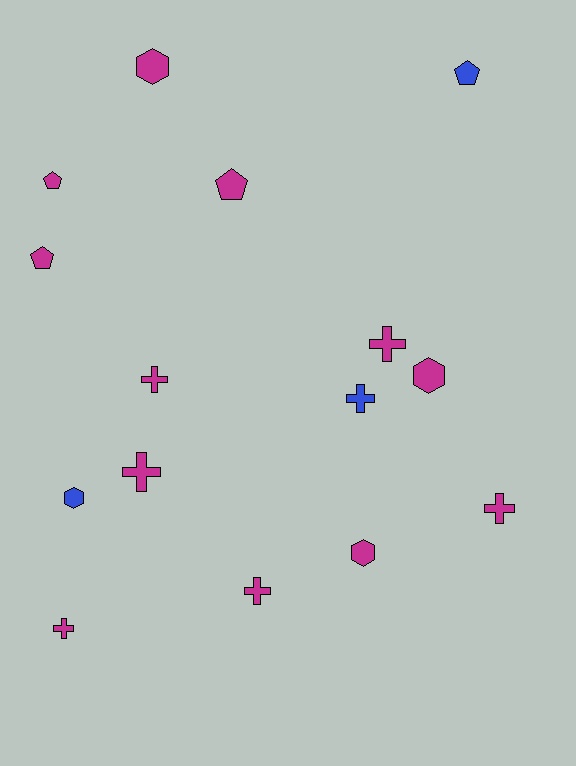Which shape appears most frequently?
Cross, with 7 objects.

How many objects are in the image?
There are 15 objects.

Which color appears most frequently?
Magenta, with 12 objects.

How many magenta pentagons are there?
There are 3 magenta pentagons.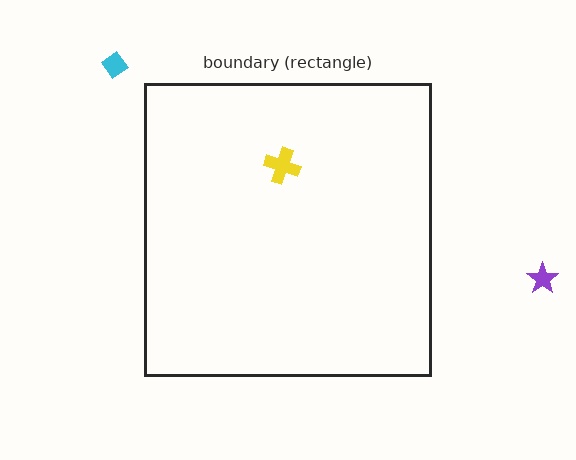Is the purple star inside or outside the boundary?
Outside.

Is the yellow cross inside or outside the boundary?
Inside.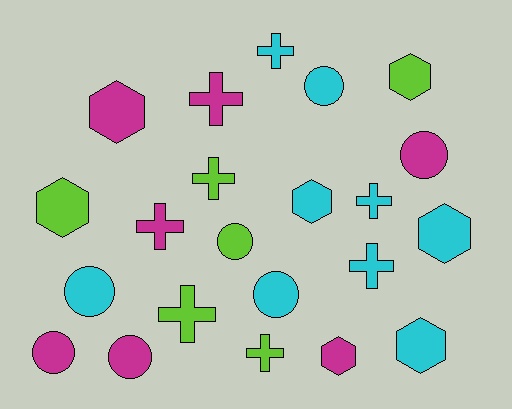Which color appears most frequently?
Cyan, with 9 objects.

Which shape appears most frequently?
Cross, with 8 objects.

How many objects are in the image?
There are 22 objects.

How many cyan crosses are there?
There are 3 cyan crosses.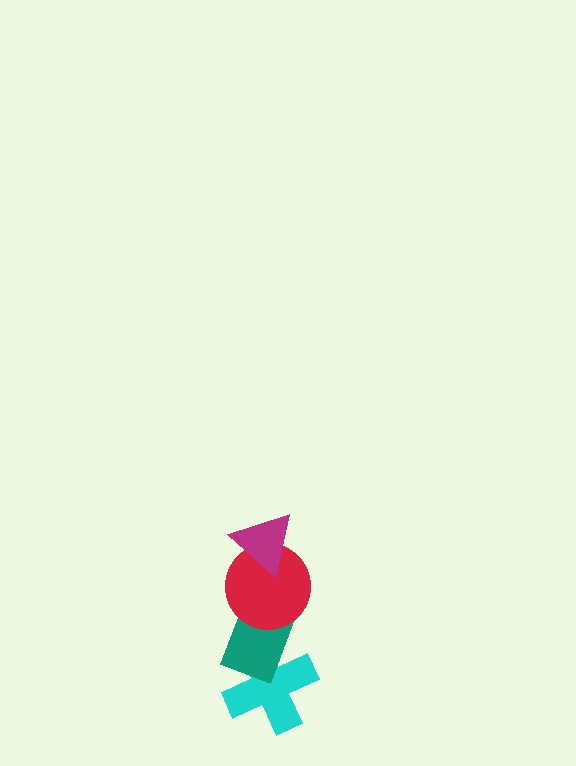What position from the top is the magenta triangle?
The magenta triangle is 1st from the top.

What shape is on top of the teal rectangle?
The red circle is on top of the teal rectangle.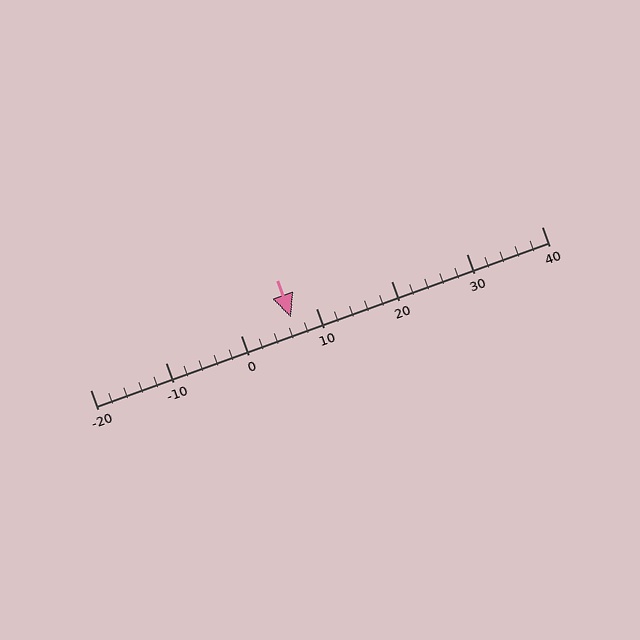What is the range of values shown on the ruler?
The ruler shows values from -20 to 40.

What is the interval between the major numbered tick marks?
The major tick marks are spaced 10 units apart.